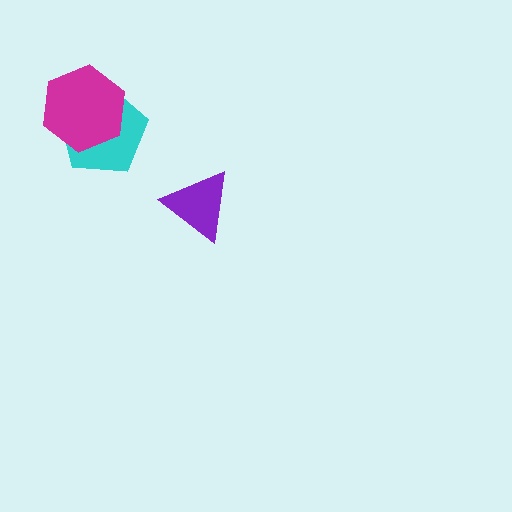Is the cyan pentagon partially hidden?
Yes, it is partially covered by another shape.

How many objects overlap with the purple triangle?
0 objects overlap with the purple triangle.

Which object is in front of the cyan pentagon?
The magenta hexagon is in front of the cyan pentagon.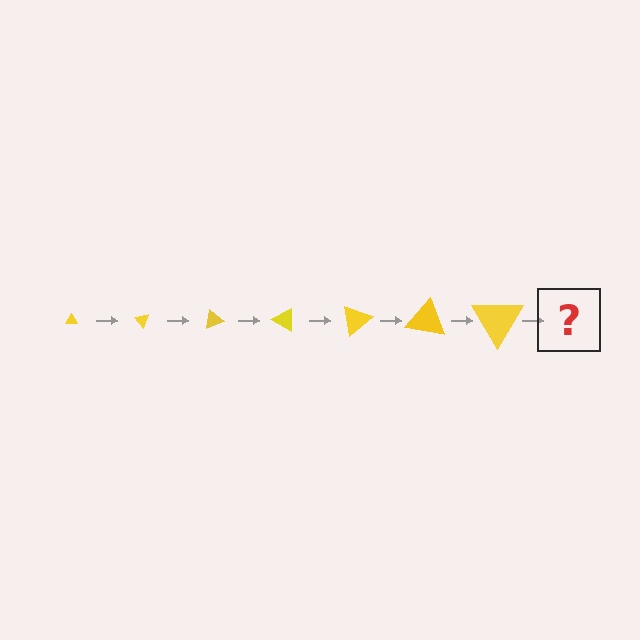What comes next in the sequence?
The next element should be a triangle, larger than the previous one and rotated 350 degrees from the start.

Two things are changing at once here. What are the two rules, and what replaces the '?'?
The two rules are that the triangle grows larger each step and it rotates 50 degrees each step. The '?' should be a triangle, larger than the previous one and rotated 350 degrees from the start.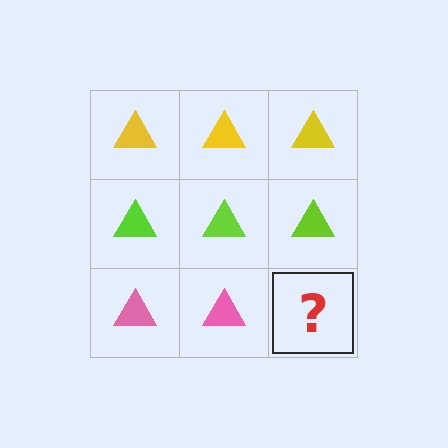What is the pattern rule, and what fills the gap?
The rule is that each row has a consistent color. The gap should be filled with a pink triangle.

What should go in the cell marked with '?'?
The missing cell should contain a pink triangle.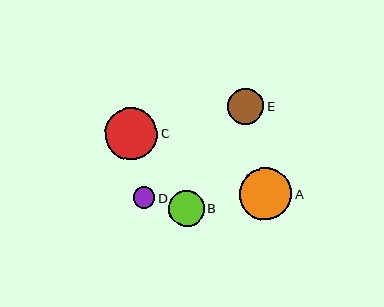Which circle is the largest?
Circle A is the largest with a size of approximately 52 pixels.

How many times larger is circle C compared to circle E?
Circle C is approximately 1.4 times the size of circle E.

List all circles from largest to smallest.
From largest to smallest: A, C, E, B, D.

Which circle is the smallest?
Circle D is the smallest with a size of approximately 21 pixels.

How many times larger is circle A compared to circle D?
Circle A is approximately 2.4 times the size of circle D.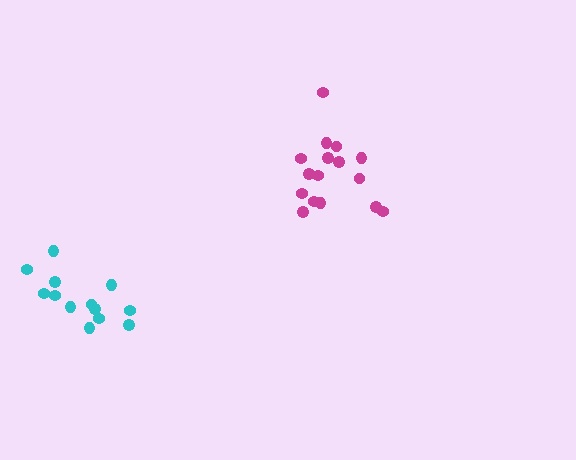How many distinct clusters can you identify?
There are 2 distinct clusters.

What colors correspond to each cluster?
The clusters are colored: magenta, cyan.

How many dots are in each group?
Group 1: 16 dots, Group 2: 13 dots (29 total).